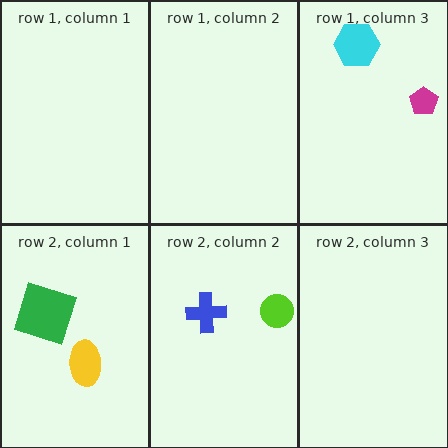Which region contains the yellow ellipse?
The row 2, column 1 region.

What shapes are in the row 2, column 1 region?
The green square, the yellow ellipse.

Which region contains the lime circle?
The row 2, column 2 region.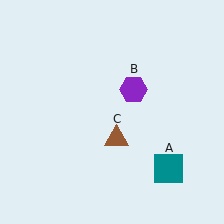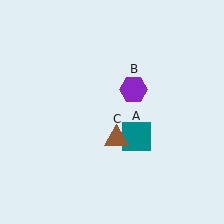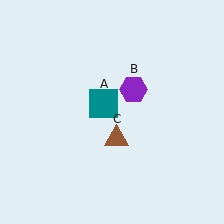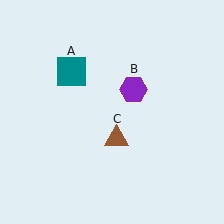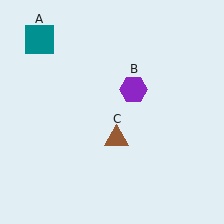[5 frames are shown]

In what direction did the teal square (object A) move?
The teal square (object A) moved up and to the left.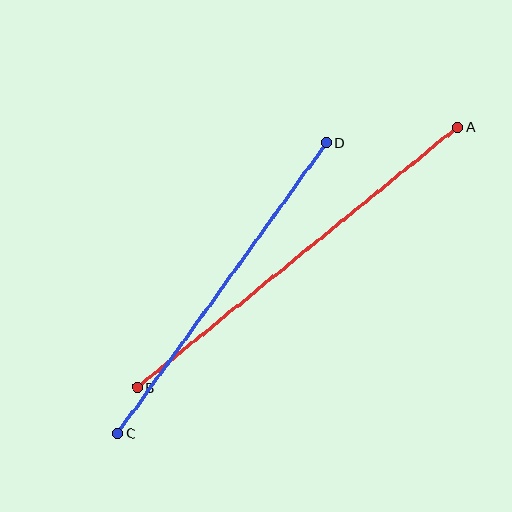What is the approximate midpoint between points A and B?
The midpoint is at approximately (297, 257) pixels.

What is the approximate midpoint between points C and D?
The midpoint is at approximately (222, 288) pixels.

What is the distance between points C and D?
The distance is approximately 358 pixels.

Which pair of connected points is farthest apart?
Points A and B are farthest apart.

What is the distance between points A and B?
The distance is approximately 412 pixels.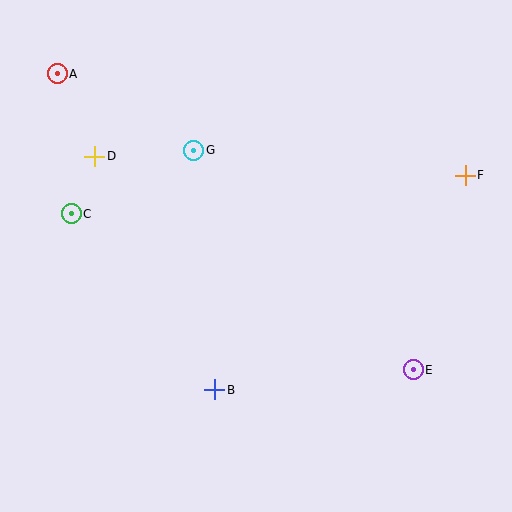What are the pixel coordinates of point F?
Point F is at (465, 175).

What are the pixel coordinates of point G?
Point G is at (194, 150).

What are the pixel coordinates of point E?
Point E is at (413, 370).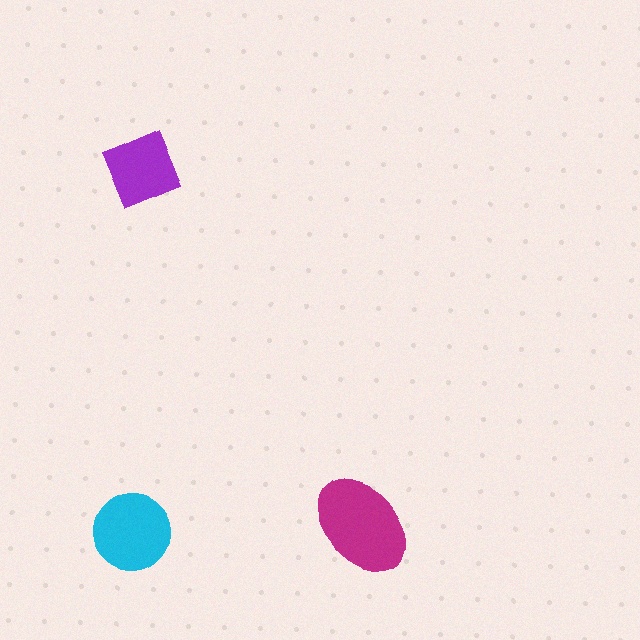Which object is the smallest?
The purple diamond.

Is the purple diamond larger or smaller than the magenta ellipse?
Smaller.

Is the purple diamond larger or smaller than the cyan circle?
Smaller.